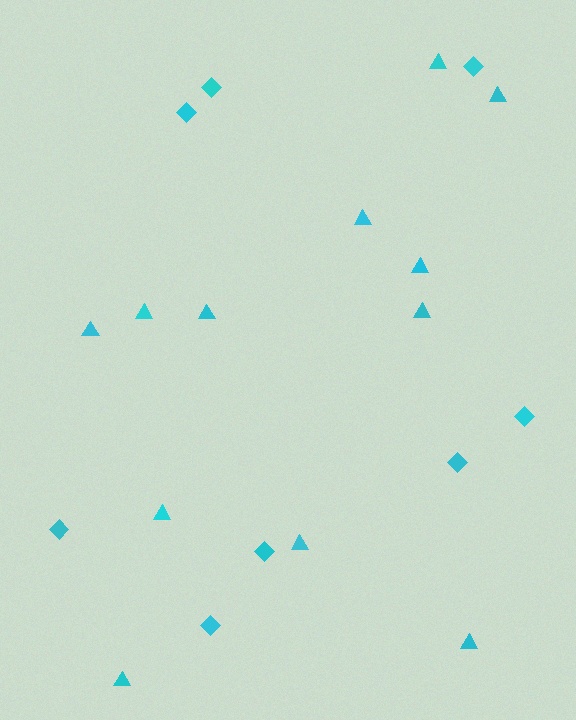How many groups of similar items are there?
There are 2 groups: one group of diamonds (8) and one group of triangles (12).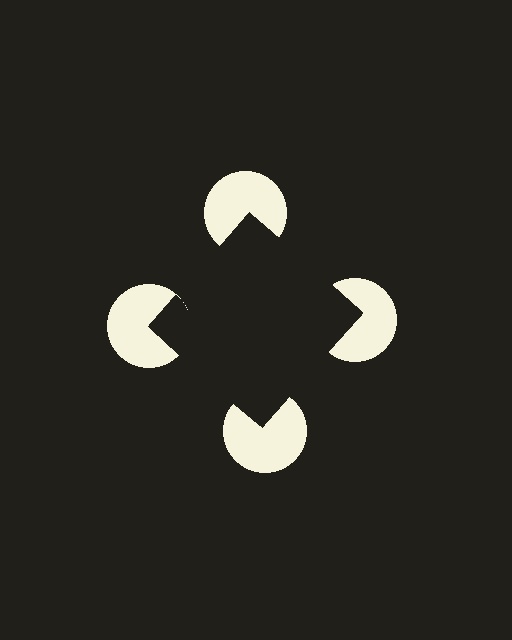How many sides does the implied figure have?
4 sides.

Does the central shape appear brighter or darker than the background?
It typically appears slightly darker than the background, even though no actual brightness change is drawn.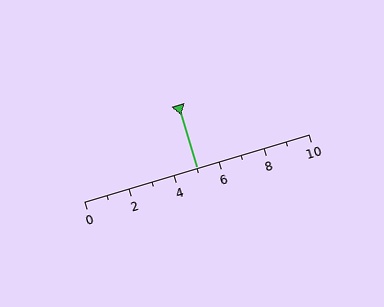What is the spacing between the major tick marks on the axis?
The major ticks are spaced 2 apart.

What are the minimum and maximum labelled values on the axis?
The axis runs from 0 to 10.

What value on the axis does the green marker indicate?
The marker indicates approximately 5.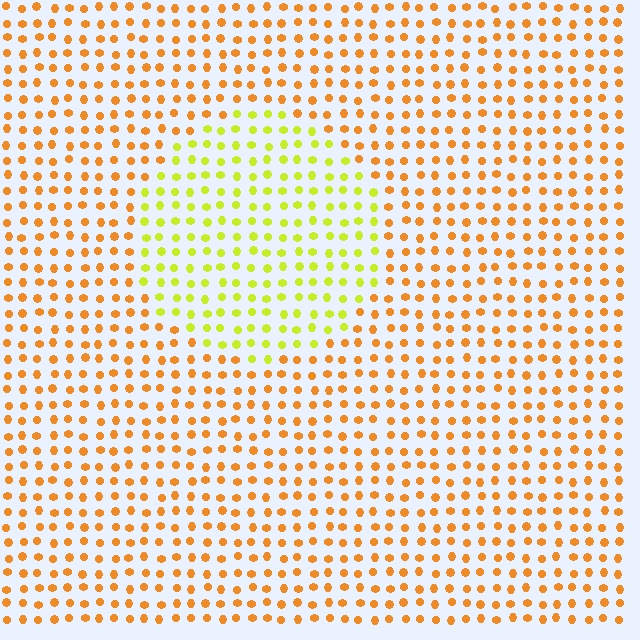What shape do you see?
I see a circle.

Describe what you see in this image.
The image is filled with small orange elements in a uniform arrangement. A circle-shaped region is visible where the elements are tinted to a slightly different hue, forming a subtle color boundary.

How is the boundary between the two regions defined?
The boundary is defined purely by a slight shift in hue (about 43 degrees). Spacing, size, and orientation are identical on both sides.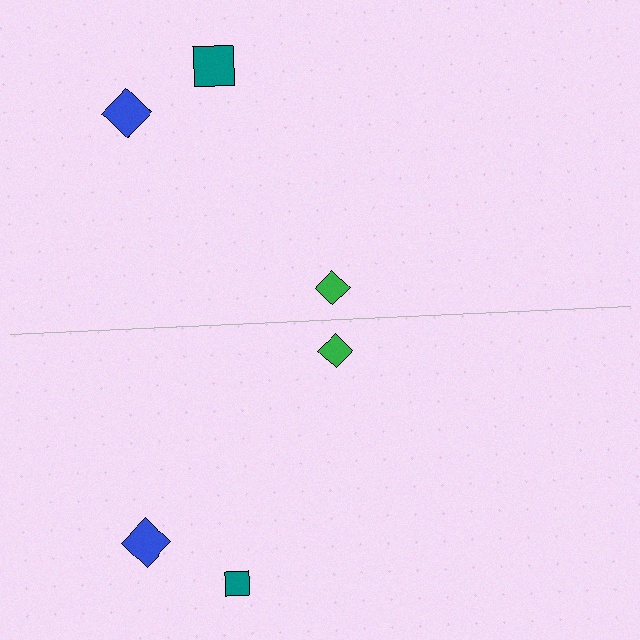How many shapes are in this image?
There are 6 shapes in this image.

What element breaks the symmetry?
The teal square on the bottom side has a different size than its mirror counterpart.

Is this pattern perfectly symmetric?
No, the pattern is not perfectly symmetric. The teal square on the bottom side has a different size than its mirror counterpart.